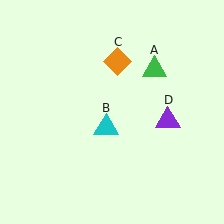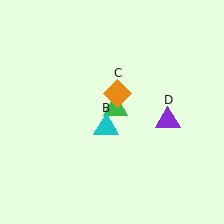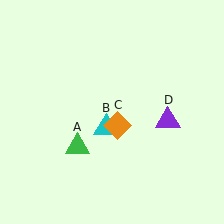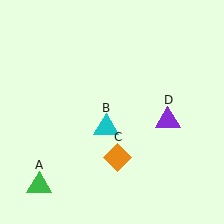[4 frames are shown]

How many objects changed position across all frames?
2 objects changed position: green triangle (object A), orange diamond (object C).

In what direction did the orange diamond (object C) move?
The orange diamond (object C) moved down.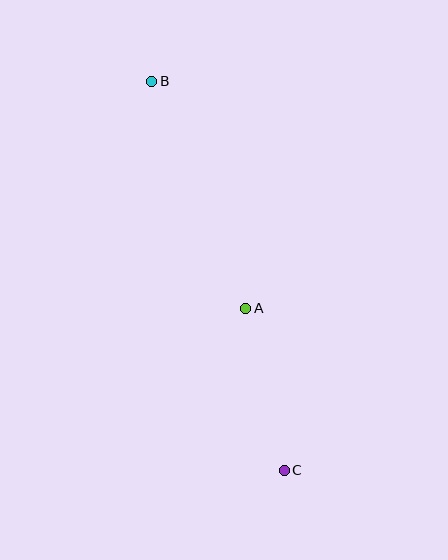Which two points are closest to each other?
Points A and C are closest to each other.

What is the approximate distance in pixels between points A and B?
The distance between A and B is approximately 246 pixels.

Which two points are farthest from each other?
Points B and C are farthest from each other.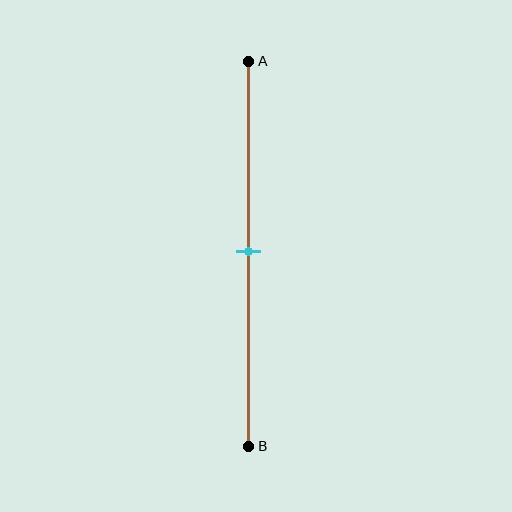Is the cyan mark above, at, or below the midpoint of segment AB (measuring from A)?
The cyan mark is approximately at the midpoint of segment AB.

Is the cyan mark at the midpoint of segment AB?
Yes, the mark is approximately at the midpoint.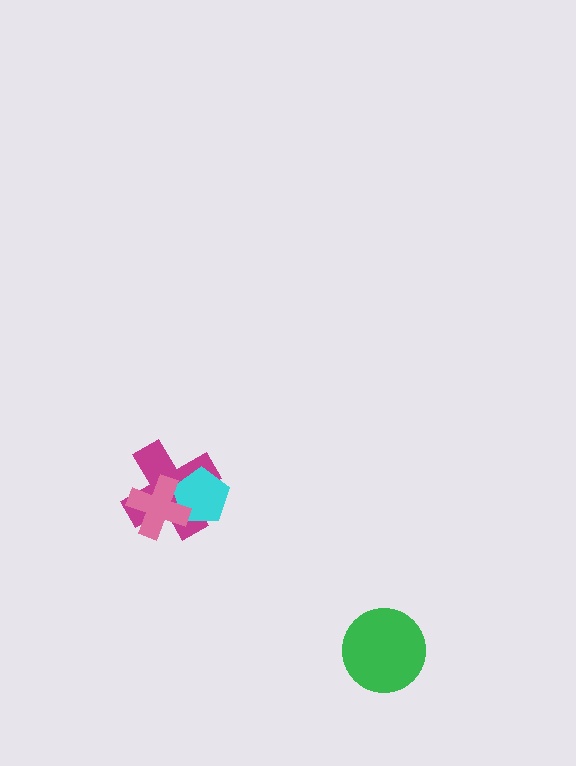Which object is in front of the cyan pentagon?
The pink cross is in front of the cyan pentagon.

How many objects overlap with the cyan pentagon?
2 objects overlap with the cyan pentagon.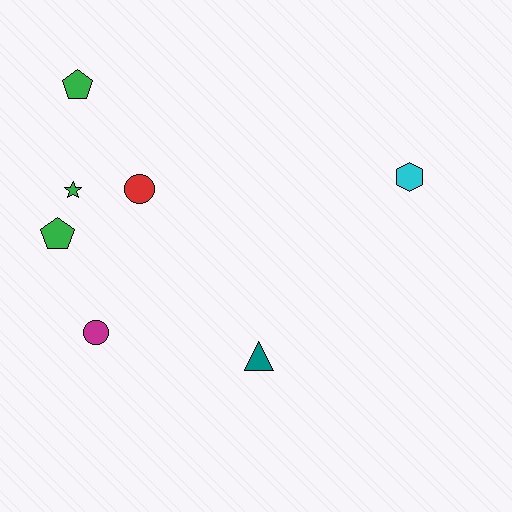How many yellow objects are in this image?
There are no yellow objects.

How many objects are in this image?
There are 7 objects.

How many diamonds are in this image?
There are no diamonds.